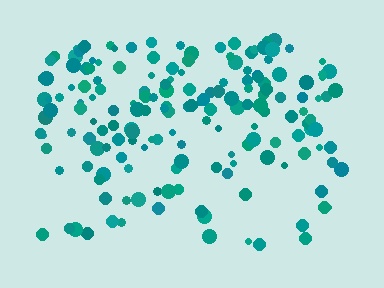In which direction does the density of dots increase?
From bottom to top, with the top side densest.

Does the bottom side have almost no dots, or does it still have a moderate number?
Still a moderate number, just noticeably fewer than the top.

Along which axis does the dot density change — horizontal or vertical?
Vertical.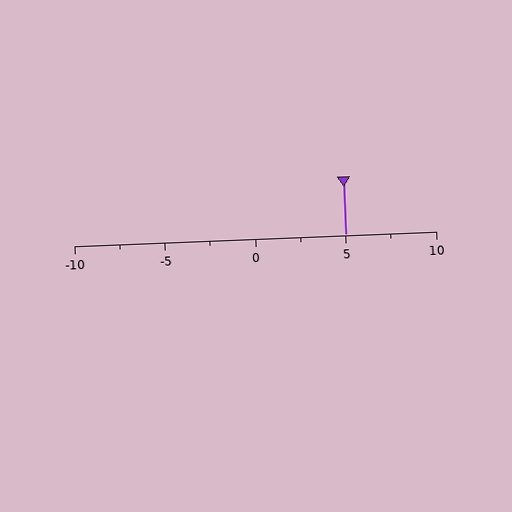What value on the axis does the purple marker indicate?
The marker indicates approximately 5.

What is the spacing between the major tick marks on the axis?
The major ticks are spaced 5 apart.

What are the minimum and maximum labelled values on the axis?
The axis runs from -10 to 10.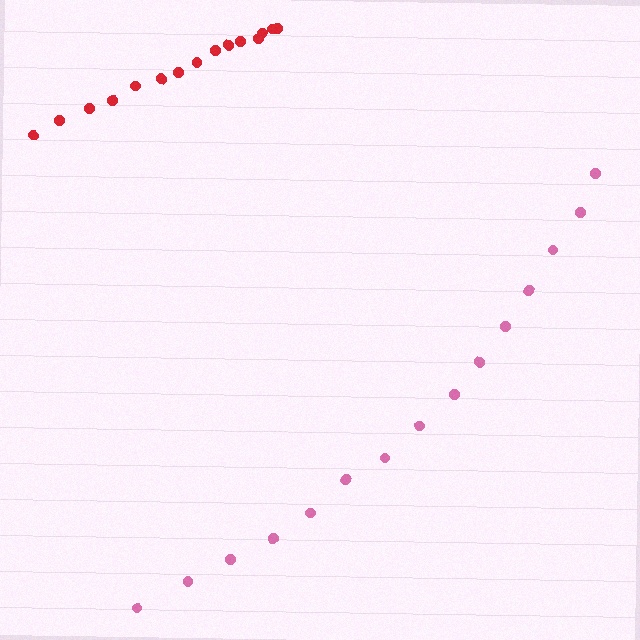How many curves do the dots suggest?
There are 2 distinct paths.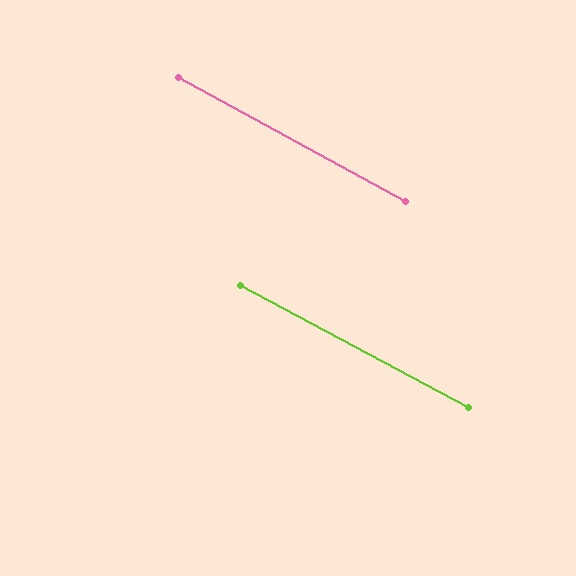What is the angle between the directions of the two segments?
Approximately 0 degrees.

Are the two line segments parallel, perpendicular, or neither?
Parallel — their directions differ by only 0.4°.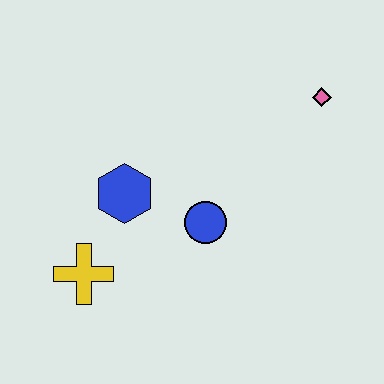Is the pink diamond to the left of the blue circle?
No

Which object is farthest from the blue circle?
The pink diamond is farthest from the blue circle.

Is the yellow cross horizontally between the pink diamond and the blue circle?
No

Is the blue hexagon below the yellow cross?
No